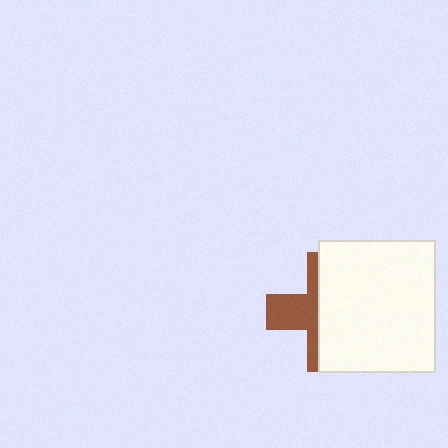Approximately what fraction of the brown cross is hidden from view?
Roughly 63% of the brown cross is hidden behind the white rectangle.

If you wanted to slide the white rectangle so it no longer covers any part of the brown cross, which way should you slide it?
Slide it right — that is the most direct way to separate the two shapes.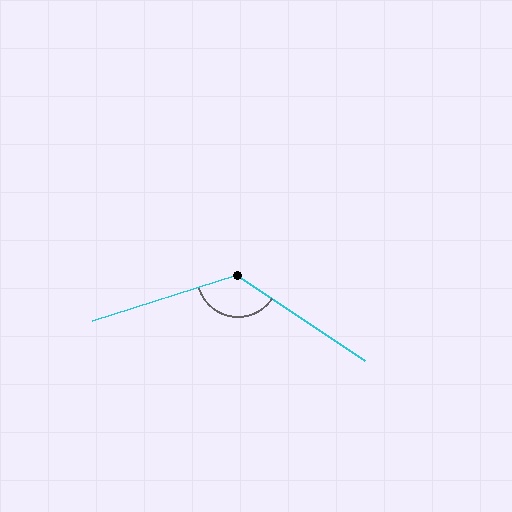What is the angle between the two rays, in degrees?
Approximately 129 degrees.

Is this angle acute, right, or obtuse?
It is obtuse.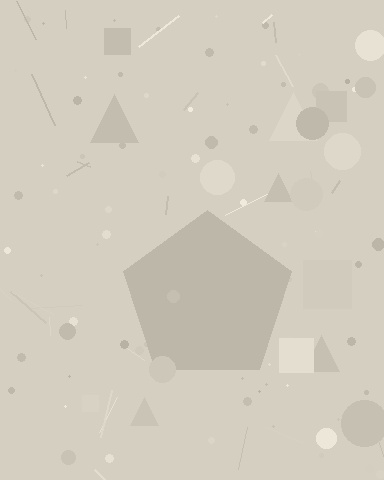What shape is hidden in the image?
A pentagon is hidden in the image.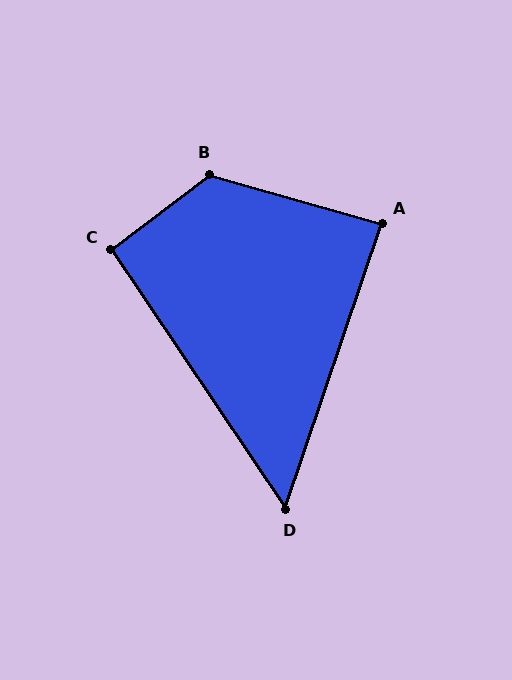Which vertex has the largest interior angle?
B, at approximately 127 degrees.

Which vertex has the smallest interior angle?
D, at approximately 53 degrees.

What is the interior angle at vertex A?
Approximately 87 degrees (approximately right).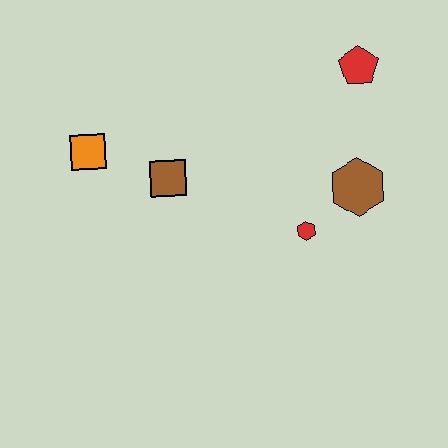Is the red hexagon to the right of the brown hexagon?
No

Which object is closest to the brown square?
The orange square is closest to the brown square.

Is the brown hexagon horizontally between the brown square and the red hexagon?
No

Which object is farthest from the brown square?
The red pentagon is farthest from the brown square.